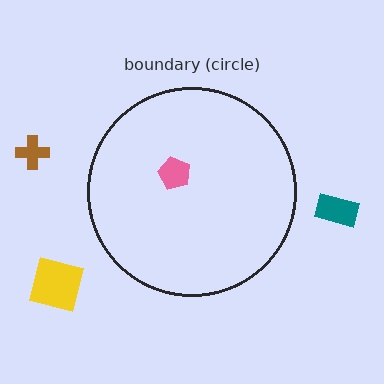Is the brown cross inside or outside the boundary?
Outside.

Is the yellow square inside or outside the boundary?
Outside.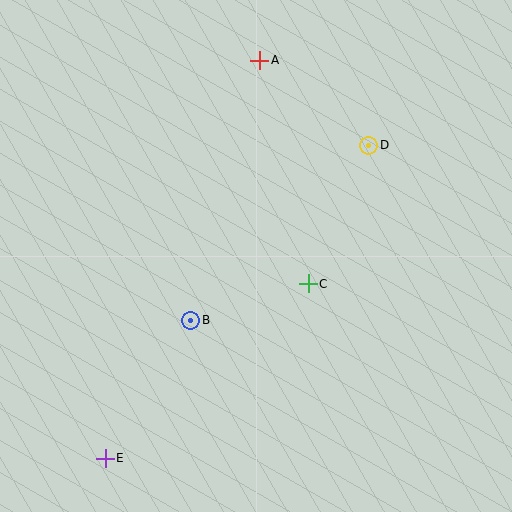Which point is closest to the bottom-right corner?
Point C is closest to the bottom-right corner.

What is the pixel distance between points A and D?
The distance between A and D is 138 pixels.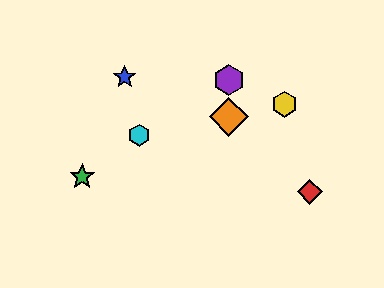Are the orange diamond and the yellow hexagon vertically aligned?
No, the orange diamond is at x≈229 and the yellow hexagon is at x≈285.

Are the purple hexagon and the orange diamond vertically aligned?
Yes, both are at x≈229.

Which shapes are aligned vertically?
The purple hexagon, the orange diamond are aligned vertically.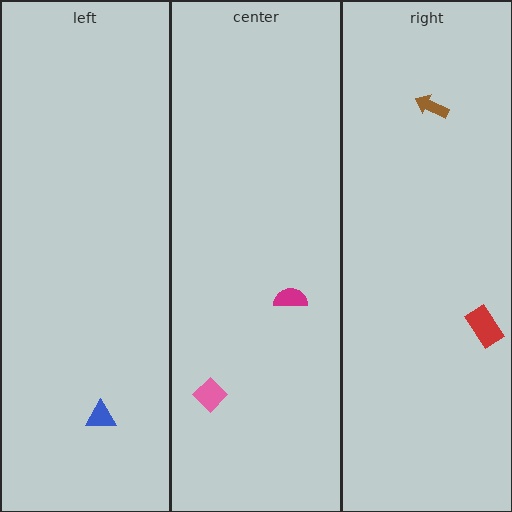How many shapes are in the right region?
2.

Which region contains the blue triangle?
The left region.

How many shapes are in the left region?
1.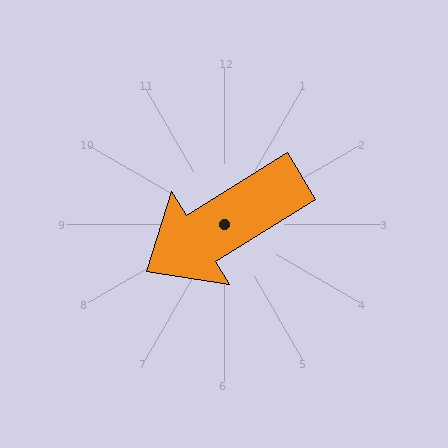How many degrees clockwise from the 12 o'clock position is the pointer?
Approximately 238 degrees.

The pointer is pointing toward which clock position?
Roughly 8 o'clock.